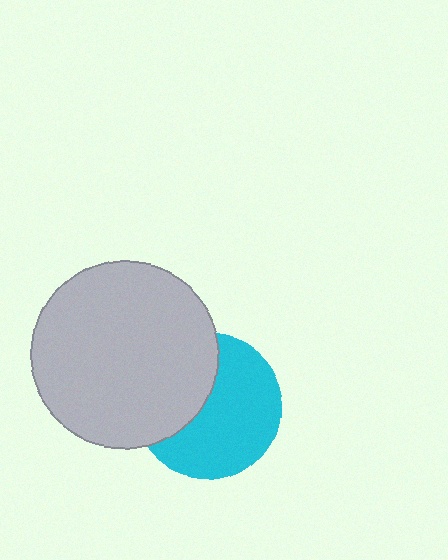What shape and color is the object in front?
The object in front is a light gray circle.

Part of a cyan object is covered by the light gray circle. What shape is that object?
It is a circle.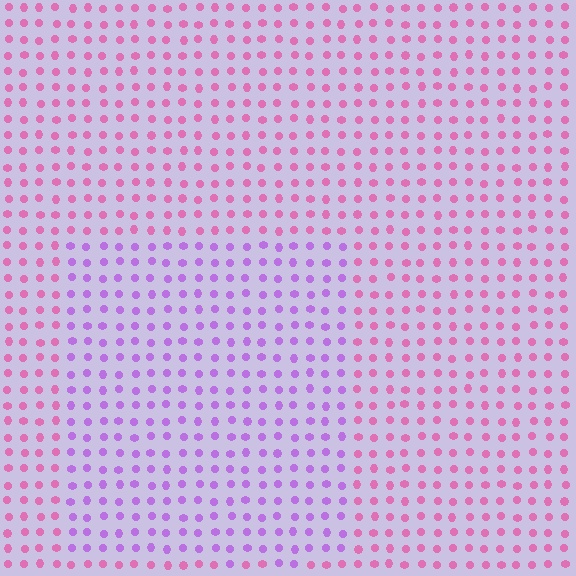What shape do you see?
I see a rectangle.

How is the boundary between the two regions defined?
The boundary is defined purely by a slight shift in hue (about 43 degrees). Spacing, size, and orientation are identical on both sides.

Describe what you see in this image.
The image is filled with small pink elements in a uniform arrangement. A rectangle-shaped region is visible where the elements are tinted to a slightly different hue, forming a subtle color boundary.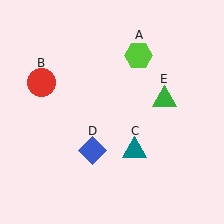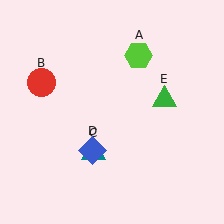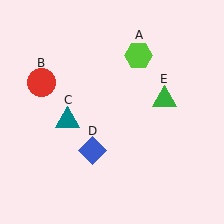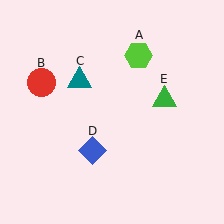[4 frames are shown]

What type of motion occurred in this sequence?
The teal triangle (object C) rotated clockwise around the center of the scene.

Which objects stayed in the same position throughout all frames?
Lime hexagon (object A) and red circle (object B) and blue diamond (object D) and green triangle (object E) remained stationary.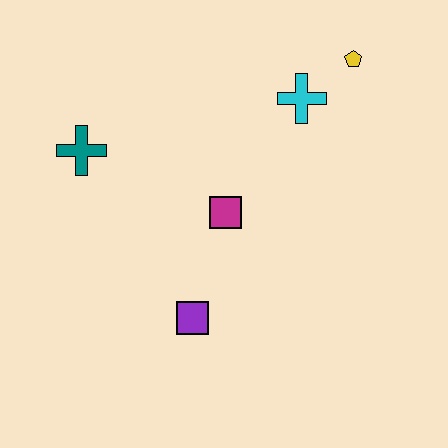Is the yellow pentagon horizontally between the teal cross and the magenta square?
No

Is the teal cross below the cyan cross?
Yes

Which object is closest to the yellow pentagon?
The cyan cross is closest to the yellow pentagon.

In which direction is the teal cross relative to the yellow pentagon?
The teal cross is to the left of the yellow pentagon.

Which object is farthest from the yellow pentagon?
The purple square is farthest from the yellow pentagon.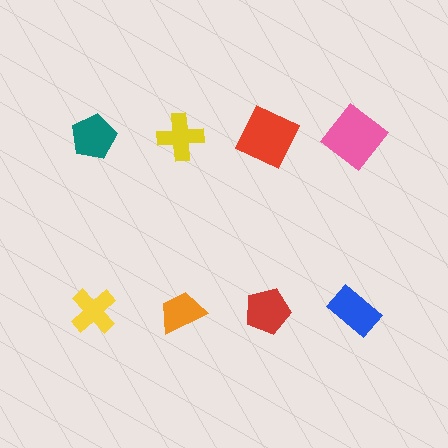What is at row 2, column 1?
A yellow cross.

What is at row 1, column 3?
A red square.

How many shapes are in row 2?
4 shapes.